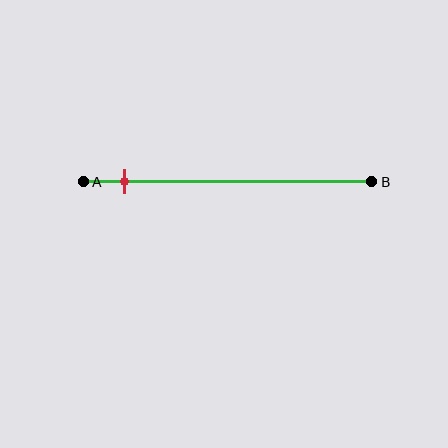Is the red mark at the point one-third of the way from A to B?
No, the mark is at about 15% from A, not at the 33% one-third point.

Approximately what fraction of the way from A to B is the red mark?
The red mark is approximately 15% of the way from A to B.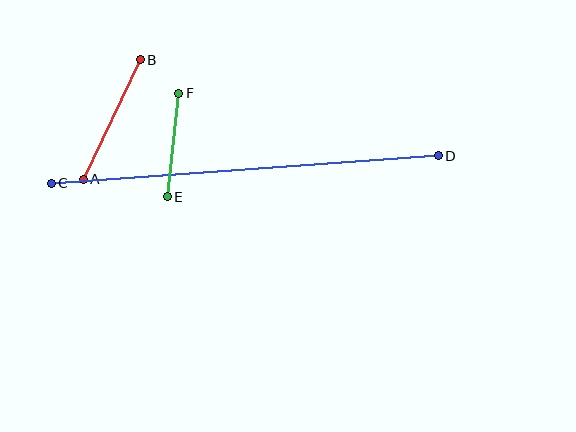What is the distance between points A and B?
The distance is approximately 132 pixels.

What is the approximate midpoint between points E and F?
The midpoint is at approximately (173, 145) pixels.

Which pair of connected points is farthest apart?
Points C and D are farthest apart.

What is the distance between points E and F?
The distance is approximately 104 pixels.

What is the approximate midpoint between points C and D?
The midpoint is at approximately (245, 169) pixels.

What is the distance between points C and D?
The distance is approximately 388 pixels.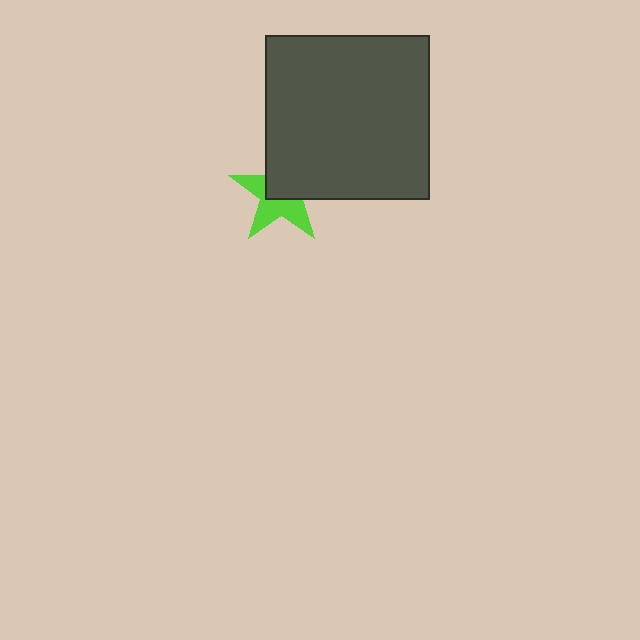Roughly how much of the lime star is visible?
About half of it is visible (roughly 51%).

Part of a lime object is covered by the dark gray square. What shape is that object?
It is a star.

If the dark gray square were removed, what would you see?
You would see the complete lime star.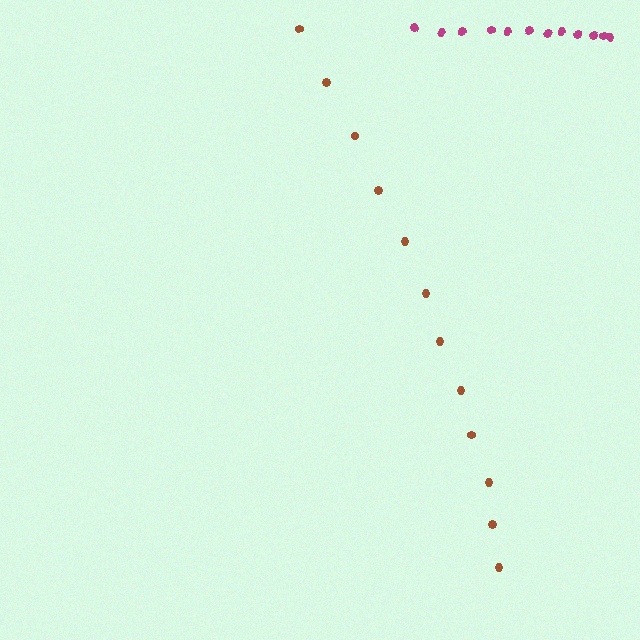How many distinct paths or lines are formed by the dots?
There are 2 distinct paths.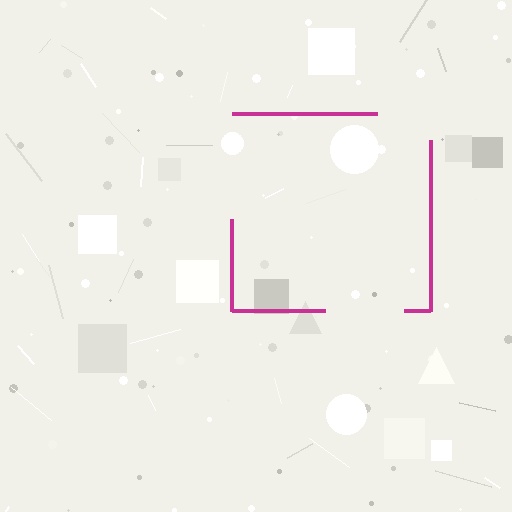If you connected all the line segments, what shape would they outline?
They would outline a square.